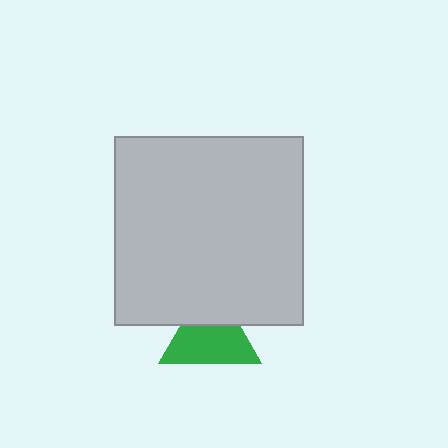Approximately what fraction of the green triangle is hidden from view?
Roughly 33% of the green triangle is hidden behind the light gray square.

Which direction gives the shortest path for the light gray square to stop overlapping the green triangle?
Moving up gives the shortest separation.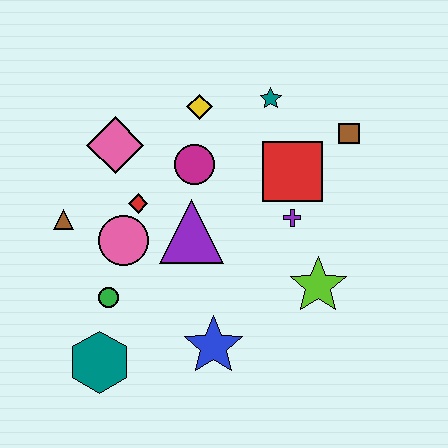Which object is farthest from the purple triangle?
The brown square is farthest from the purple triangle.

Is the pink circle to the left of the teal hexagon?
No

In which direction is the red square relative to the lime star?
The red square is above the lime star.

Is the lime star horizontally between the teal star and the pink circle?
No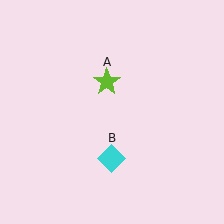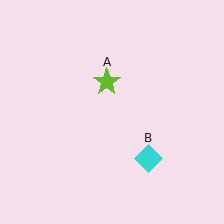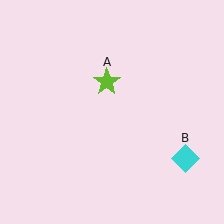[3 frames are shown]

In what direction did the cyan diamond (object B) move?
The cyan diamond (object B) moved right.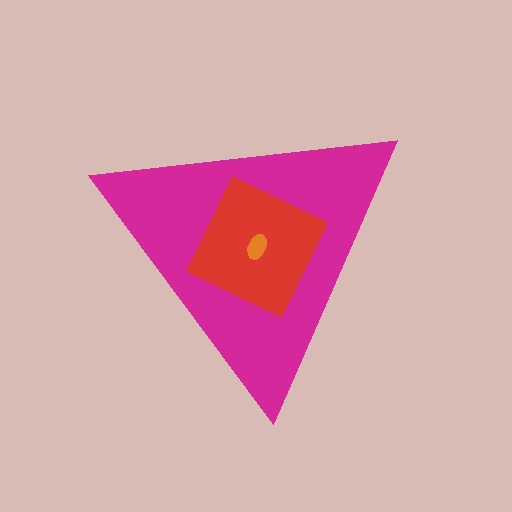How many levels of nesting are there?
3.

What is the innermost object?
The orange ellipse.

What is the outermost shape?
The magenta triangle.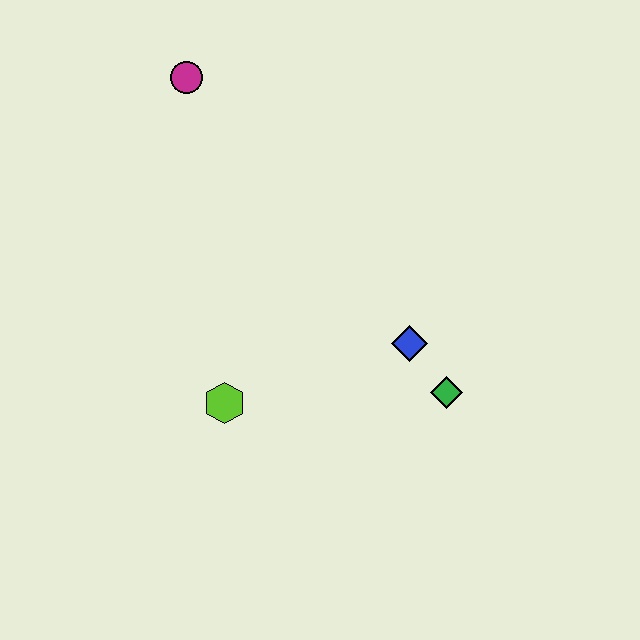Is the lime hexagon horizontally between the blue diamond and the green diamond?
No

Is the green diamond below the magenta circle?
Yes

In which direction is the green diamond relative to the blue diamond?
The green diamond is below the blue diamond.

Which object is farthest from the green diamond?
The magenta circle is farthest from the green diamond.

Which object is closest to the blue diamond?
The green diamond is closest to the blue diamond.